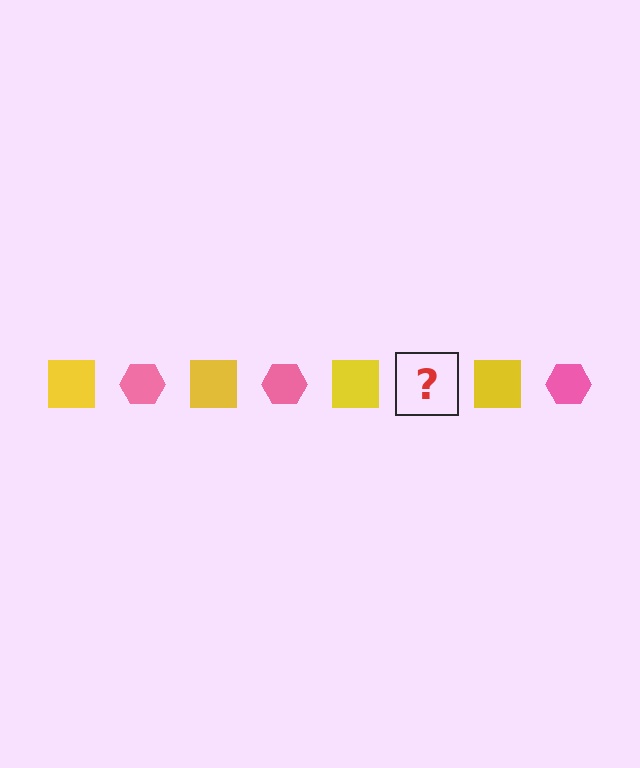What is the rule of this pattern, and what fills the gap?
The rule is that the pattern alternates between yellow square and pink hexagon. The gap should be filled with a pink hexagon.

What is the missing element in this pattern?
The missing element is a pink hexagon.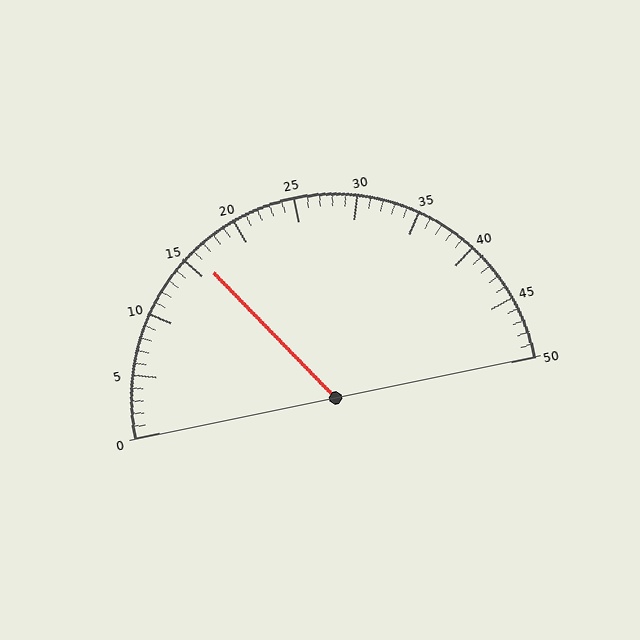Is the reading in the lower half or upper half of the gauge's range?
The reading is in the lower half of the range (0 to 50).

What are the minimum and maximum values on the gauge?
The gauge ranges from 0 to 50.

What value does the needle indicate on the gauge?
The needle indicates approximately 16.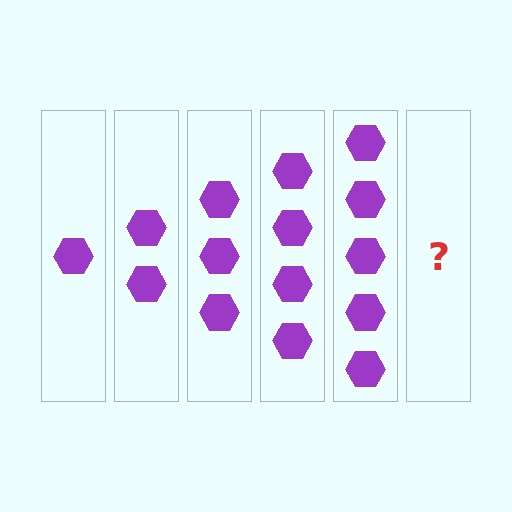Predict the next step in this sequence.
The next step is 6 hexagons.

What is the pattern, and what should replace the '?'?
The pattern is that each step adds one more hexagon. The '?' should be 6 hexagons.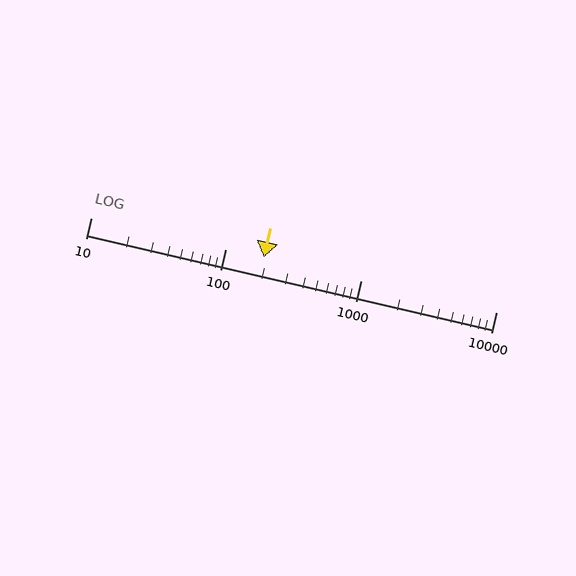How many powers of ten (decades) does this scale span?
The scale spans 3 decades, from 10 to 10000.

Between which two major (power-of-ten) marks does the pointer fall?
The pointer is between 100 and 1000.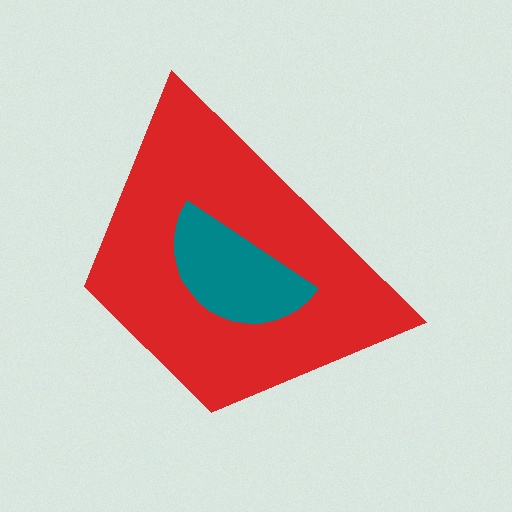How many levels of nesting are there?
2.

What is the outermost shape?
The red trapezoid.